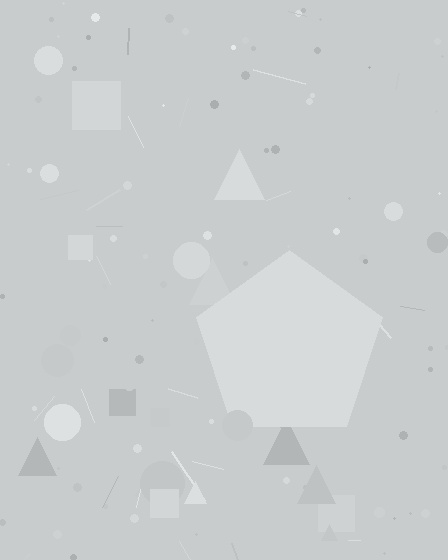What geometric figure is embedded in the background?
A pentagon is embedded in the background.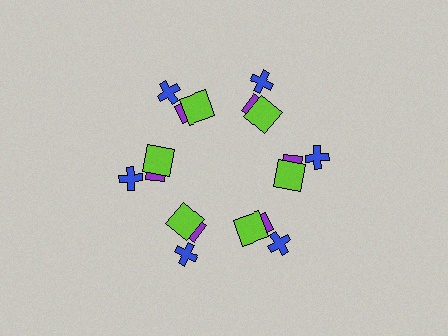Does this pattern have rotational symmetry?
Yes, this pattern has 6-fold rotational symmetry. It looks the same after rotating 60 degrees around the center.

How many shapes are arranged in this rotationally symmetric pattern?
There are 18 shapes, arranged in 6 groups of 3.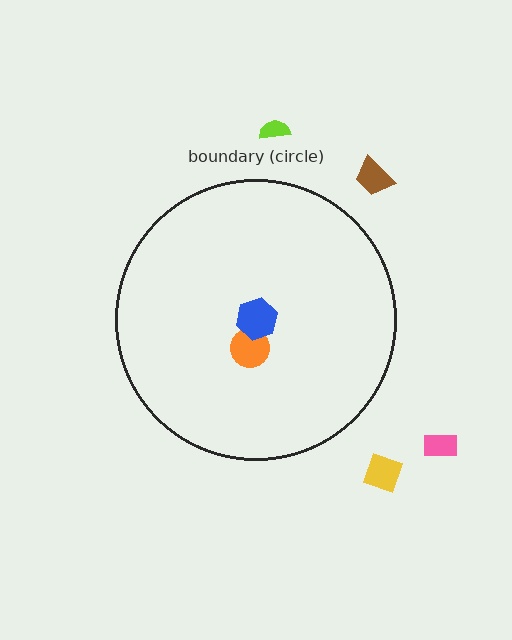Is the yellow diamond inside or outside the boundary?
Outside.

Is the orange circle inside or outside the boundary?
Inside.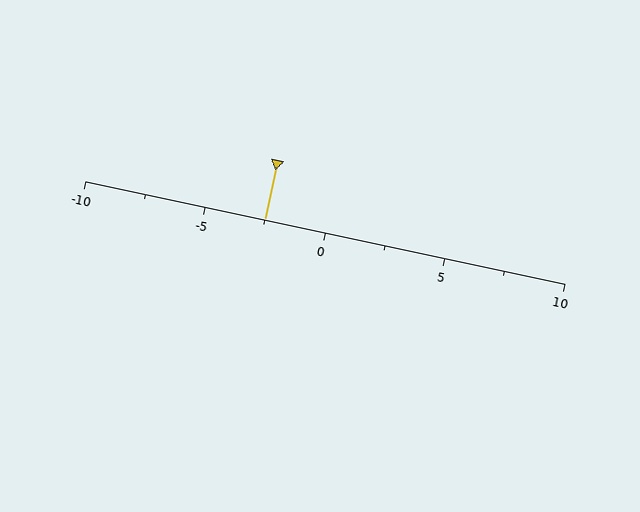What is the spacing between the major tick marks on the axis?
The major ticks are spaced 5 apart.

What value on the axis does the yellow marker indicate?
The marker indicates approximately -2.5.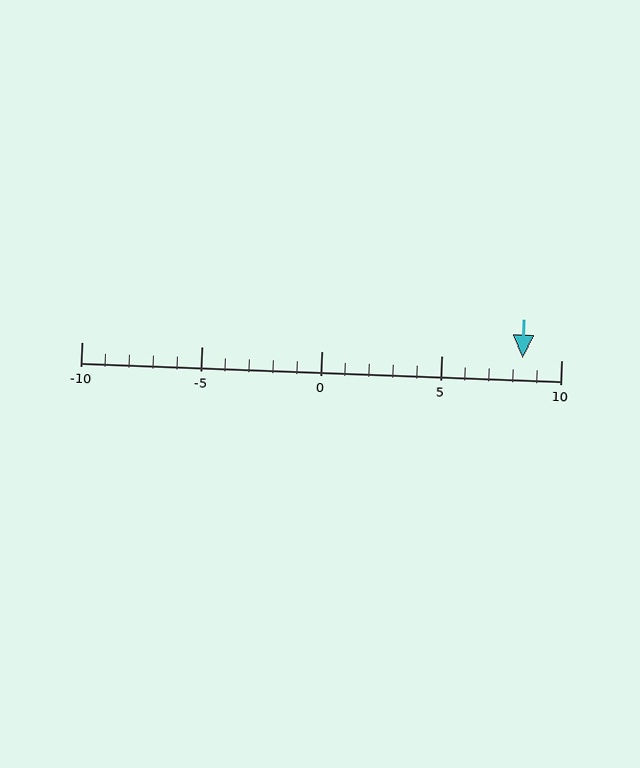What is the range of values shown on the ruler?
The ruler shows values from -10 to 10.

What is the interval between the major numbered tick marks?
The major tick marks are spaced 5 units apart.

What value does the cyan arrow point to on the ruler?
The cyan arrow points to approximately 8.